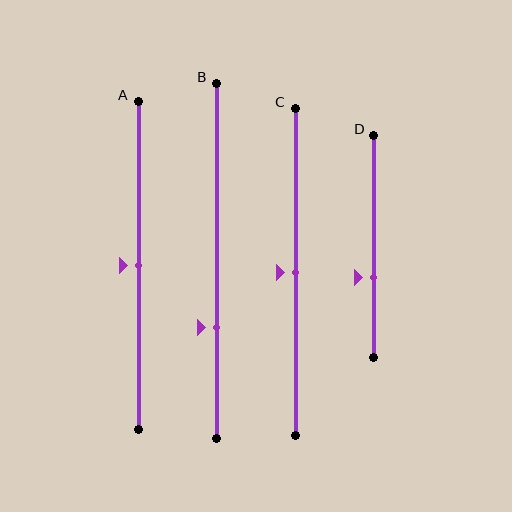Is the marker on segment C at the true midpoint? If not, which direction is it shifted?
Yes, the marker on segment C is at the true midpoint.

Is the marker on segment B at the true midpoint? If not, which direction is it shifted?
No, the marker on segment B is shifted downward by about 19% of the segment length.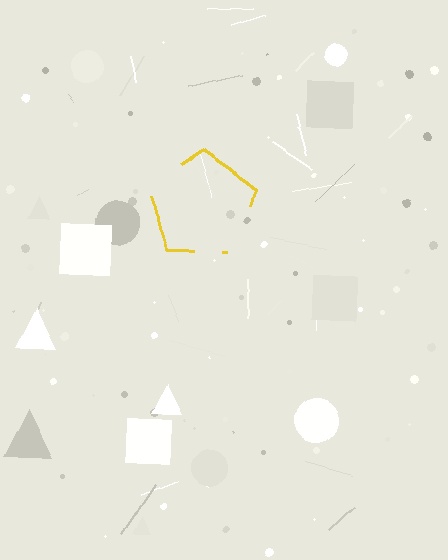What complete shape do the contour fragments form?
The contour fragments form a pentagon.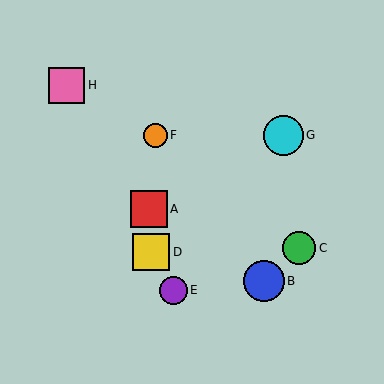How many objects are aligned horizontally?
2 objects (F, G) are aligned horizontally.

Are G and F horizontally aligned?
Yes, both are at y≈135.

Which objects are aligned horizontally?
Objects F, G are aligned horizontally.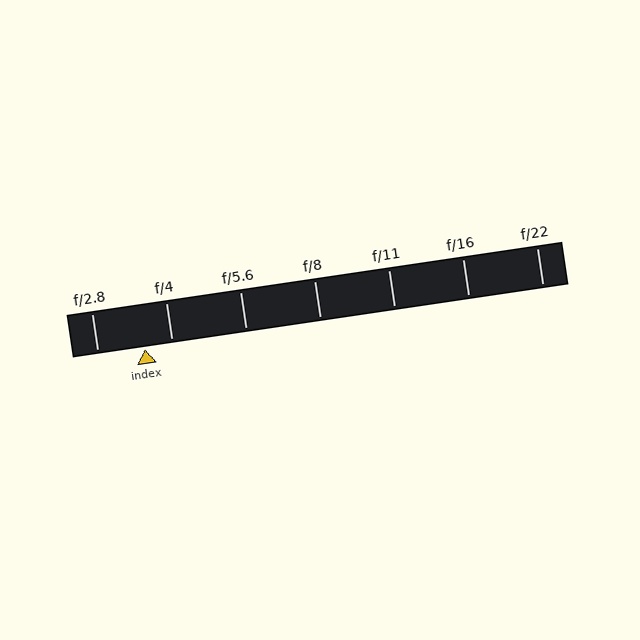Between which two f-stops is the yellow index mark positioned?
The index mark is between f/2.8 and f/4.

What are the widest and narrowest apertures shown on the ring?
The widest aperture shown is f/2.8 and the narrowest is f/22.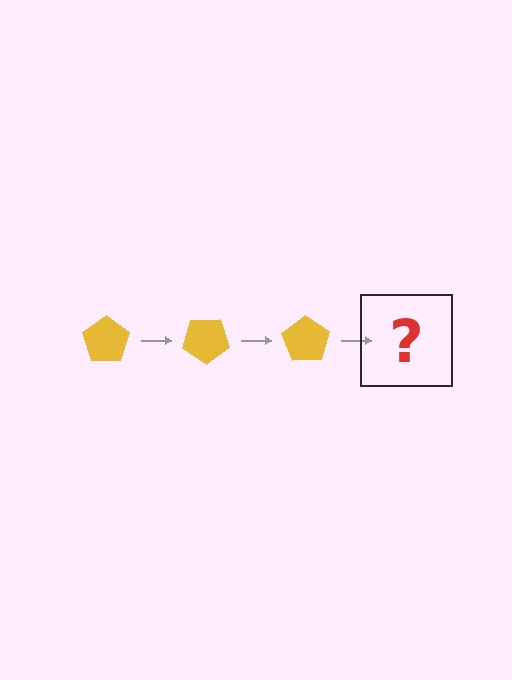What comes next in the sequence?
The next element should be a yellow pentagon rotated 105 degrees.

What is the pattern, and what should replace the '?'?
The pattern is that the pentagon rotates 35 degrees each step. The '?' should be a yellow pentagon rotated 105 degrees.